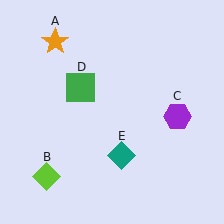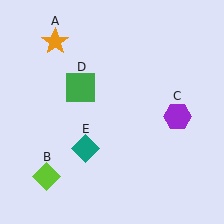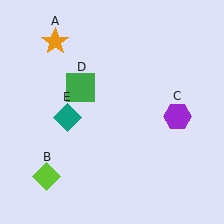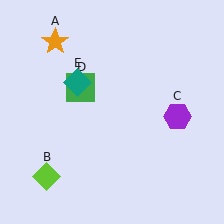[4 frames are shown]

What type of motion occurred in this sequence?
The teal diamond (object E) rotated clockwise around the center of the scene.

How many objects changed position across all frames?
1 object changed position: teal diamond (object E).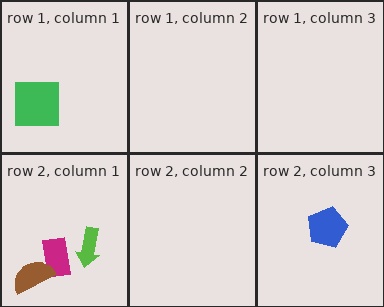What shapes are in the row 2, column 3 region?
The blue pentagon.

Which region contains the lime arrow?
The row 2, column 1 region.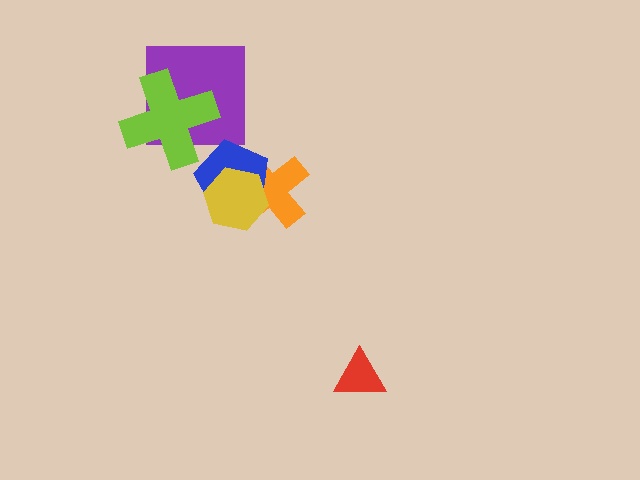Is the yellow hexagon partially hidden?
No, no other shape covers it.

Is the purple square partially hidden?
Yes, it is partially covered by another shape.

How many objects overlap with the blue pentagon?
2 objects overlap with the blue pentagon.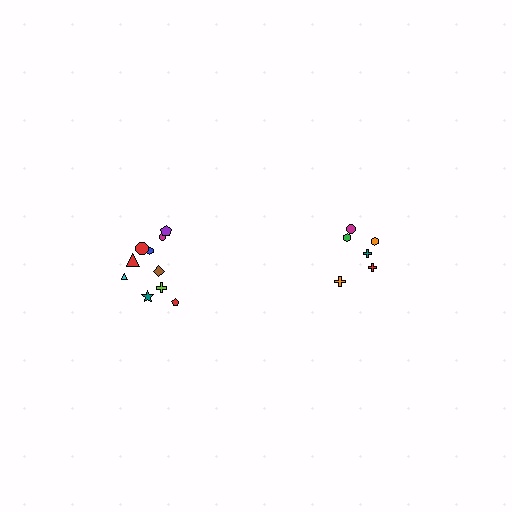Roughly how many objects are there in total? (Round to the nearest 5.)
Roughly 15 objects in total.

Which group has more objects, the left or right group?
The left group.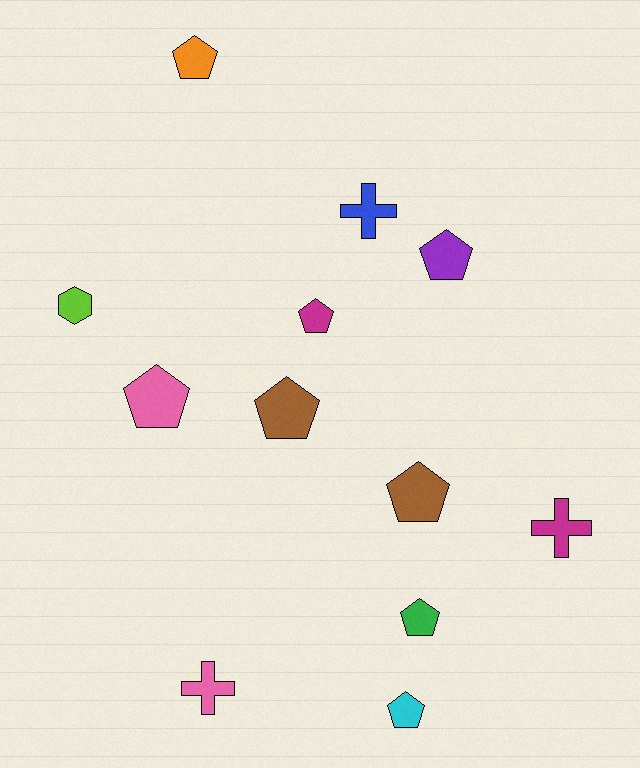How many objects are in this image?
There are 12 objects.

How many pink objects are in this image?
There are 2 pink objects.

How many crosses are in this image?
There are 3 crosses.